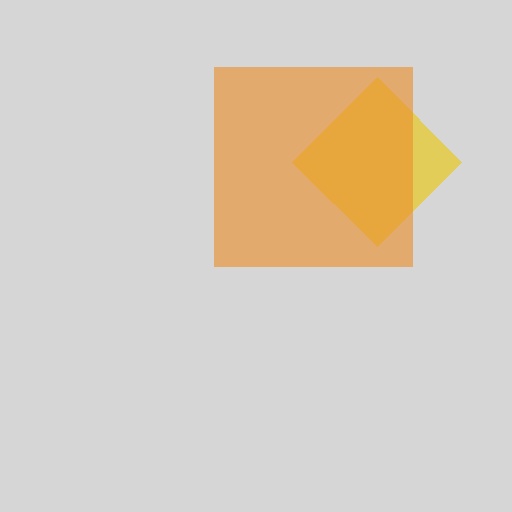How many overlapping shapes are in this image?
There are 2 overlapping shapes in the image.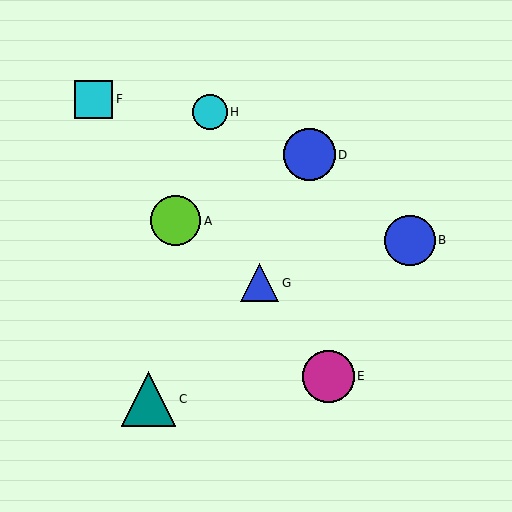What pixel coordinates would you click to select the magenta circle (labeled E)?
Click at (329, 376) to select the magenta circle E.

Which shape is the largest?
The teal triangle (labeled C) is the largest.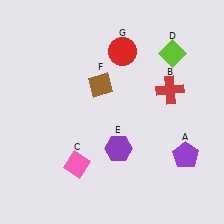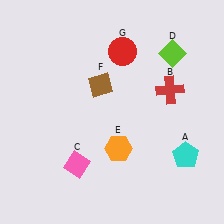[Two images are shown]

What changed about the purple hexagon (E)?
In Image 1, E is purple. In Image 2, it changed to orange.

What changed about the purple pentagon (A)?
In Image 1, A is purple. In Image 2, it changed to cyan.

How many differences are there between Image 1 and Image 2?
There are 2 differences between the two images.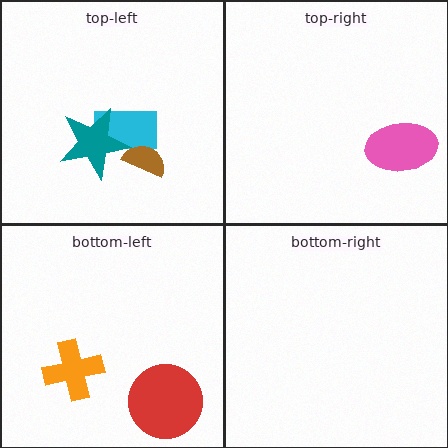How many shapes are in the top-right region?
1.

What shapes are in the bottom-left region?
The red circle, the orange cross.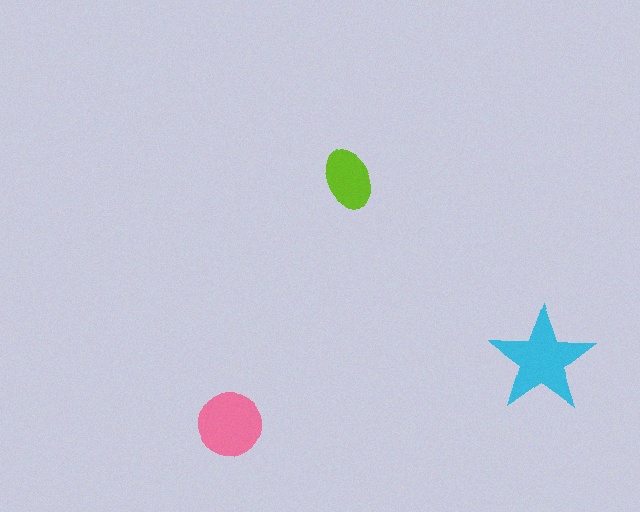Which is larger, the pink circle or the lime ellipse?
The pink circle.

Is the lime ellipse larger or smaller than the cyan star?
Smaller.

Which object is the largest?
The cyan star.